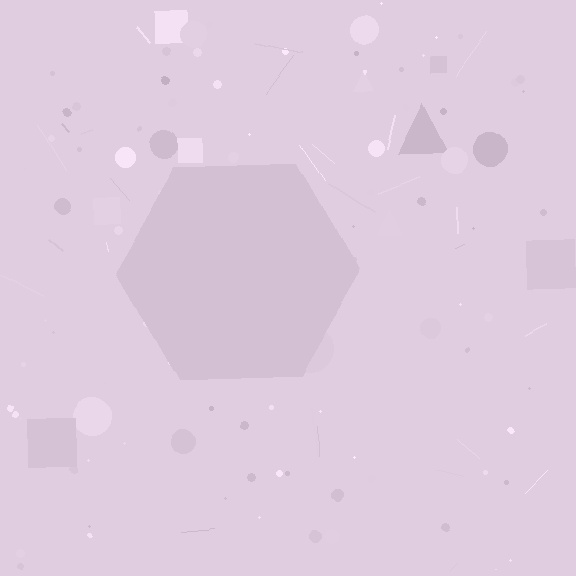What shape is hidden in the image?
A hexagon is hidden in the image.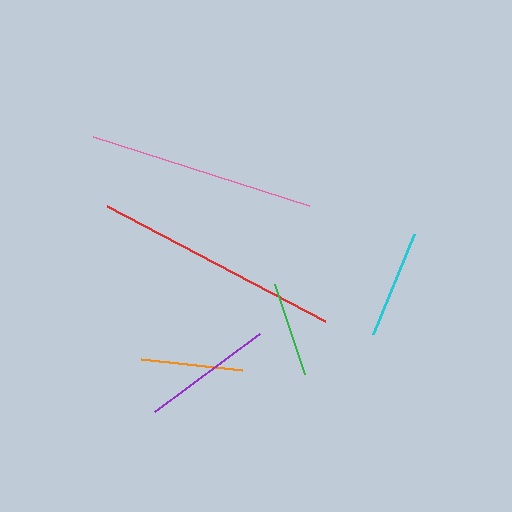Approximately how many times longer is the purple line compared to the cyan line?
The purple line is approximately 1.2 times the length of the cyan line.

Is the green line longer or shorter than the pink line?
The pink line is longer than the green line.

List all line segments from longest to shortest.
From longest to shortest: red, pink, purple, cyan, orange, green.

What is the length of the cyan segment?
The cyan segment is approximately 109 pixels long.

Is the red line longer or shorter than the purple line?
The red line is longer than the purple line.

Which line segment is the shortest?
The green line is the shortest at approximately 95 pixels.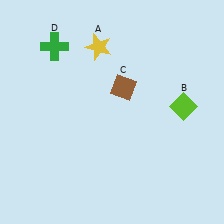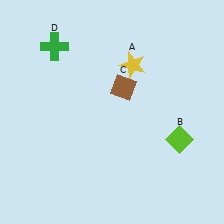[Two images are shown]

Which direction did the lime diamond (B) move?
The lime diamond (B) moved down.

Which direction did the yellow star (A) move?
The yellow star (A) moved right.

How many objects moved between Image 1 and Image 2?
2 objects moved between the two images.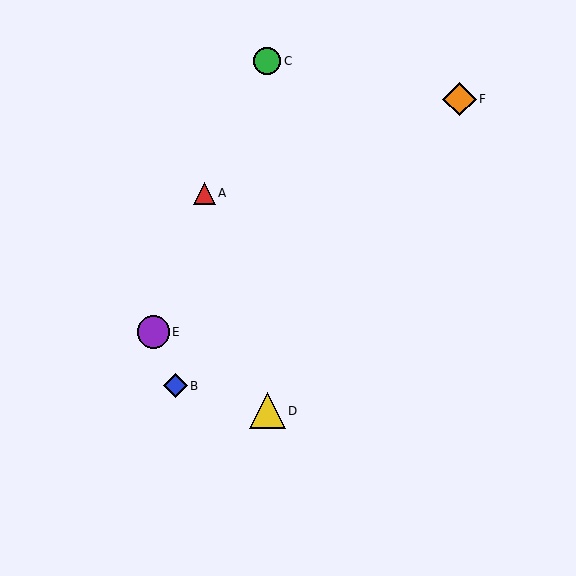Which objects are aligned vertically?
Objects C, D are aligned vertically.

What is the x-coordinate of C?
Object C is at x≈267.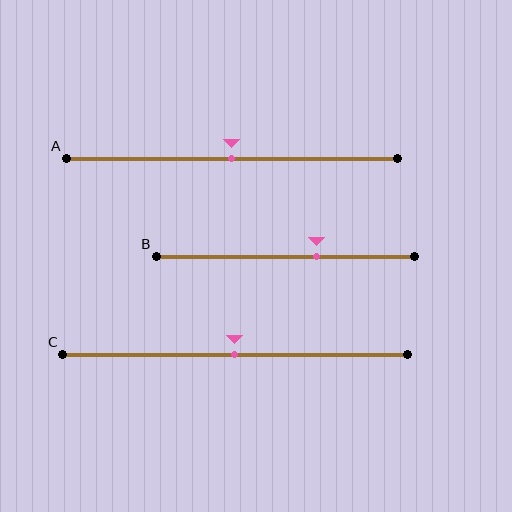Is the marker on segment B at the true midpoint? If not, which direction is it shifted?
No, the marker on segment B is shifted to the right by about 12% of the segment length.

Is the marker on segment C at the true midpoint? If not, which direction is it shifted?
Yes, the marker on segment C is at the true midpoint.